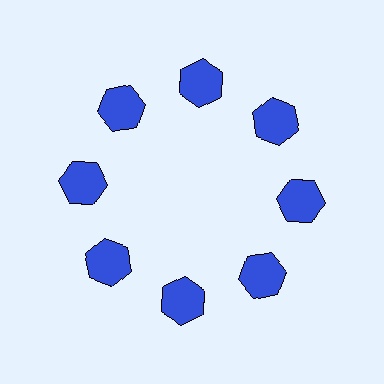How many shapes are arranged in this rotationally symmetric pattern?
There are 8 shapes, arranged in 8 groups of 1.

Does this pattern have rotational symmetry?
Yes, this pattern has 8-fold rotational symmetry. It looks the same after rotating 45 degrees around the center.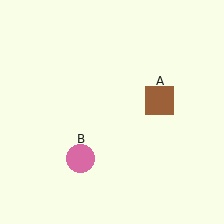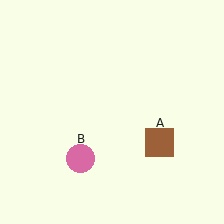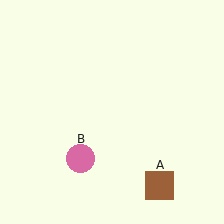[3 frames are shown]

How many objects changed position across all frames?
1 object changed position: brown square (object A).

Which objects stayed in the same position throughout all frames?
Pink circle (object B) remained stationary.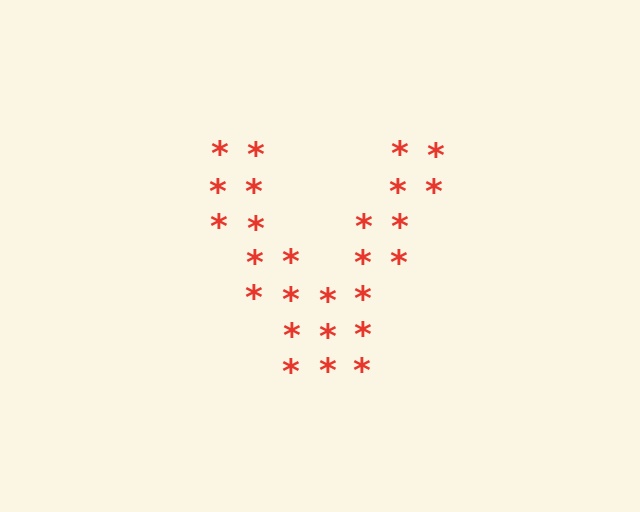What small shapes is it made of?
It is made of small asterisks.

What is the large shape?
The large shape is the letter V.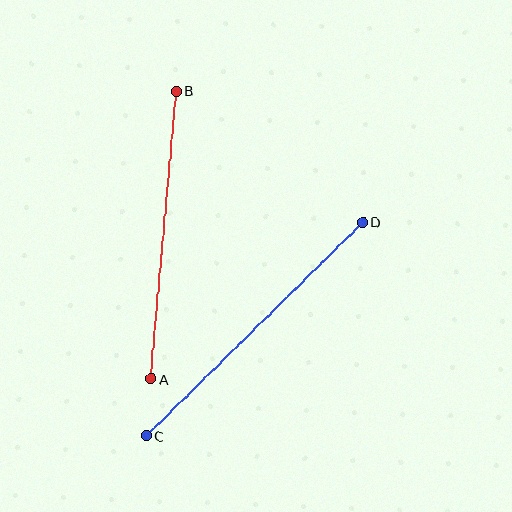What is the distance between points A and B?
The distance is approximately 289 pixels.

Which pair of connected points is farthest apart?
Points C and D are farthest apart.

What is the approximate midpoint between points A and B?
The midpoint is at approximately (164, 235) pixels.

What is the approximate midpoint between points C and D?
The midpoint is at approximately (255, 329) pixels.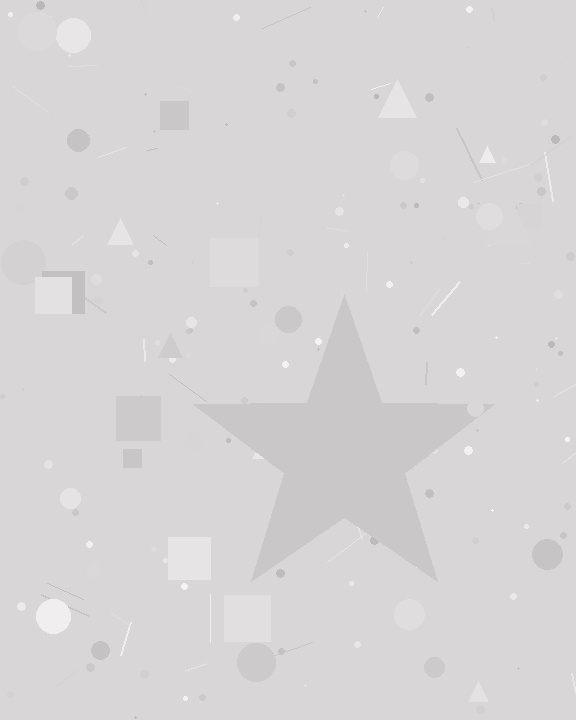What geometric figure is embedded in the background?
A star is embedded in the background.